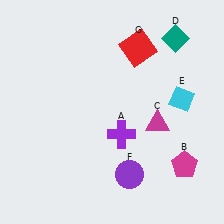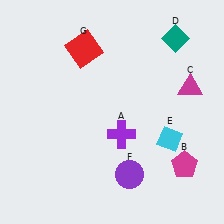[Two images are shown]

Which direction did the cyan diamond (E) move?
The cyan diamond (E) moved down.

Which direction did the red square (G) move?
The red square (G) moved left.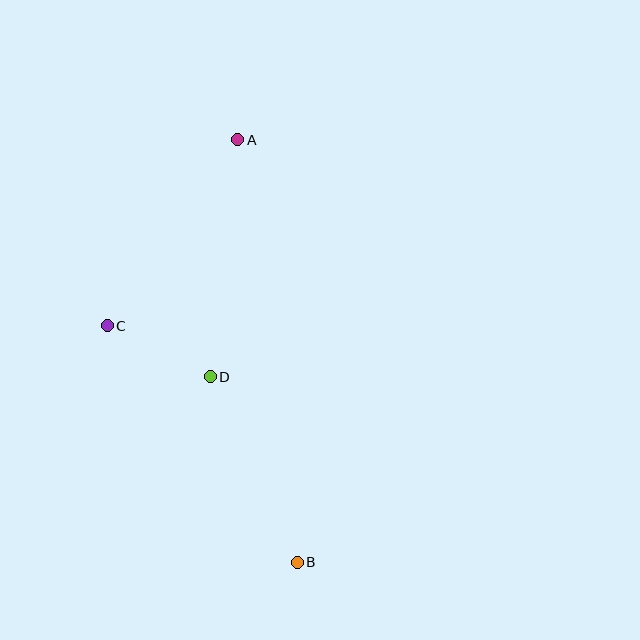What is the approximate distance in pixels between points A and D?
The distance between A and D is approximately 239 pixels.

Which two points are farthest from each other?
Points A and B are farthest from each other.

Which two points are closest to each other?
Points C and D are closest to each other.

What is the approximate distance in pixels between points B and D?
The distance between B and D is approximately 205 pixels.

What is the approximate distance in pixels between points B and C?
The distance between B and C is approximately 303 pixels.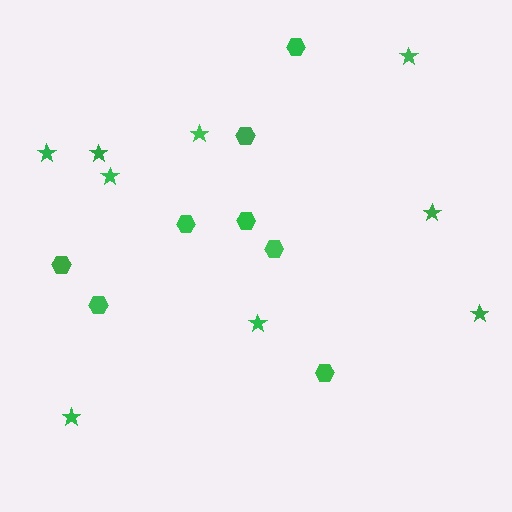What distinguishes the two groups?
There are 2 groups: one group of stars (9) and one group of hexagons (8).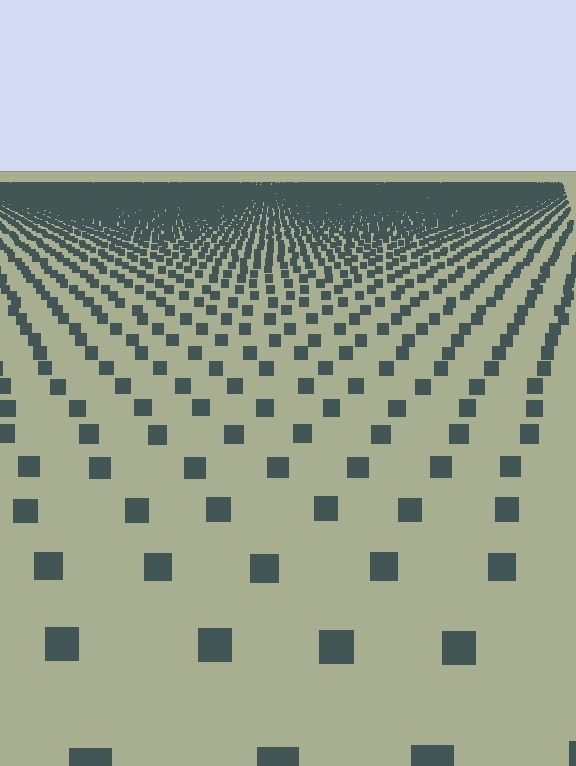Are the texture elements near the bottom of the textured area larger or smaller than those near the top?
Larger. Near the bottom, elements are closer to the viewer and appear at a bigger on-screen size.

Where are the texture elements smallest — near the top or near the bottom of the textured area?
Near the top.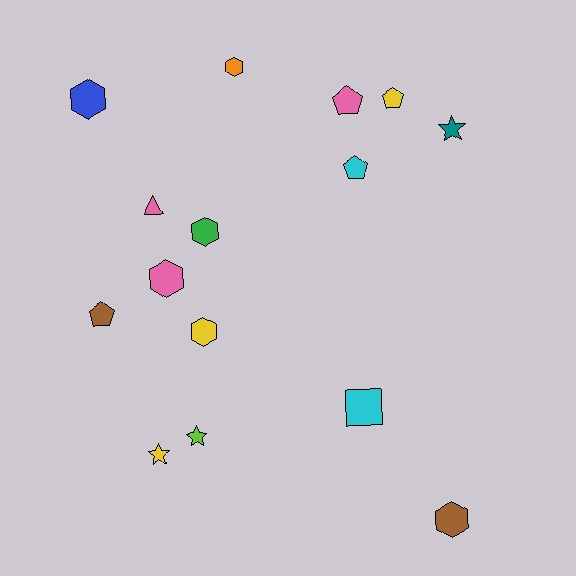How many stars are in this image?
There are 3 stars.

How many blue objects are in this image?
There is 1 blue object.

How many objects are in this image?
There are 15 objects.